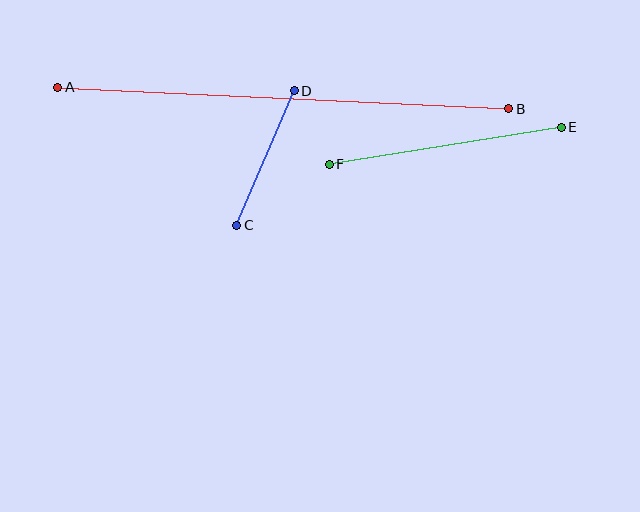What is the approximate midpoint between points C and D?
The midpoint is at approximately (266, 158) pixels.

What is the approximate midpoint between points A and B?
The midpoint is at approximately (283, 98) pixels.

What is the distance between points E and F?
The distance is approximately 235 pixels.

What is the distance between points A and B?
The distance is approximately 452 pixels.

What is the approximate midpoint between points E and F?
The midpoint is at approximately (445, 146) pixels.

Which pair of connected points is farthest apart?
Points A and B are farthest apart.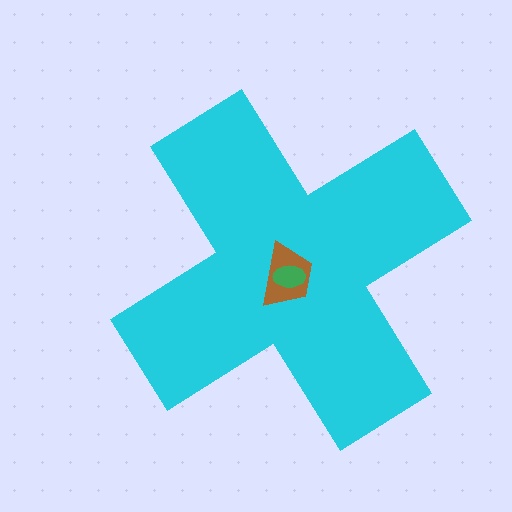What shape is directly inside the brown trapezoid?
The green ellipse.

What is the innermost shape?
The green ellipse.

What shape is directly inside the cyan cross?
The brown trapezoid.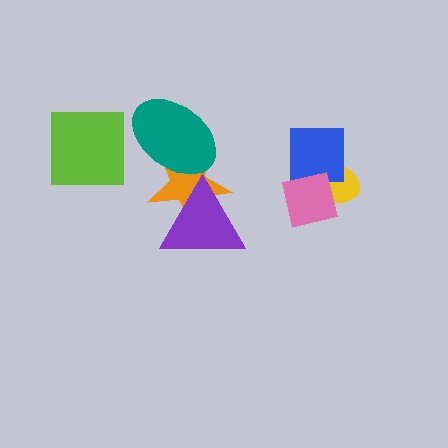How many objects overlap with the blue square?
2 objects overlap with the blue square.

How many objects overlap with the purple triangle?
1 object overlaps with the purple triangle.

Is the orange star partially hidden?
Yes, it is partially covered by another shape.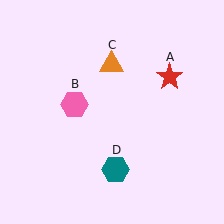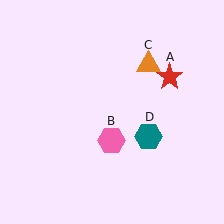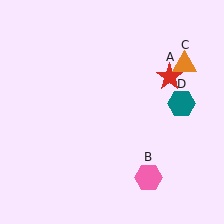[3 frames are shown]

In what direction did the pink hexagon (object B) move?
The pink hexagon (object B) moved down and to the right.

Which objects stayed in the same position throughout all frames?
Red star (object A) remained stationary.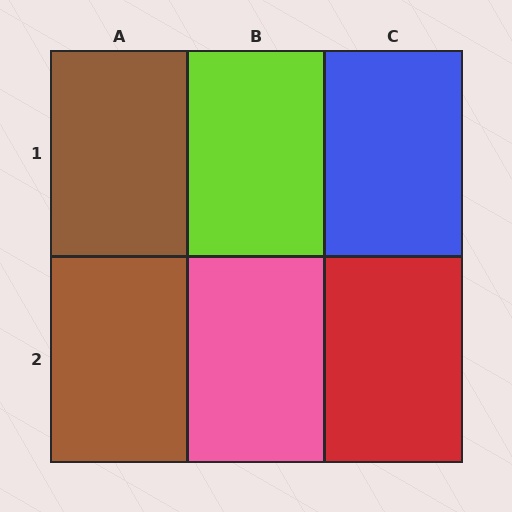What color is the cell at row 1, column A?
Brown.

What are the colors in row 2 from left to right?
Brown, pink, red.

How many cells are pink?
1 cell is pink.